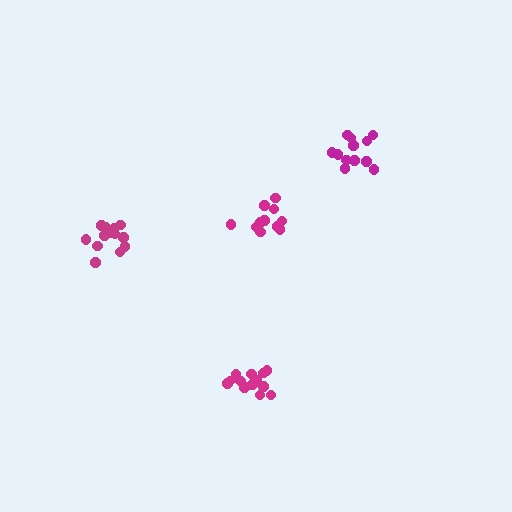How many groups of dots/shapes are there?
There are 4 groups.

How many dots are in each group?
Group 1: 13 dots, Group 2: 12 dots, Group 3: 13 dots, Group 4: 12 dots (50 total).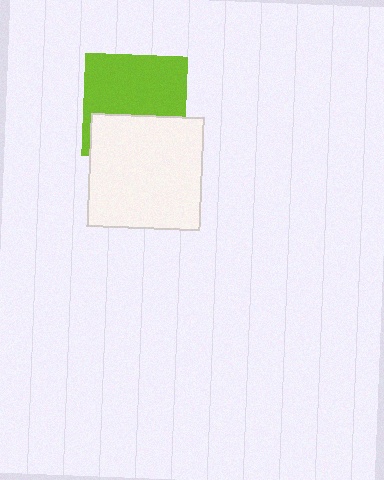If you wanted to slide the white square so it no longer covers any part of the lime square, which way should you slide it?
Slide it down — that is the most direct way to separate the two shapes.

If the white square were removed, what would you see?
You would see the complete lime square.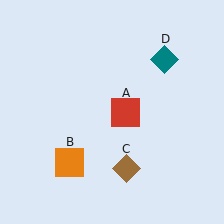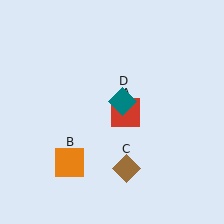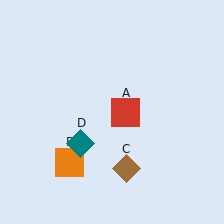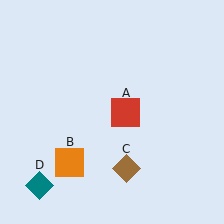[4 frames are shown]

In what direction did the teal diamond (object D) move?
The teal diamond (object D) moved down and to the left.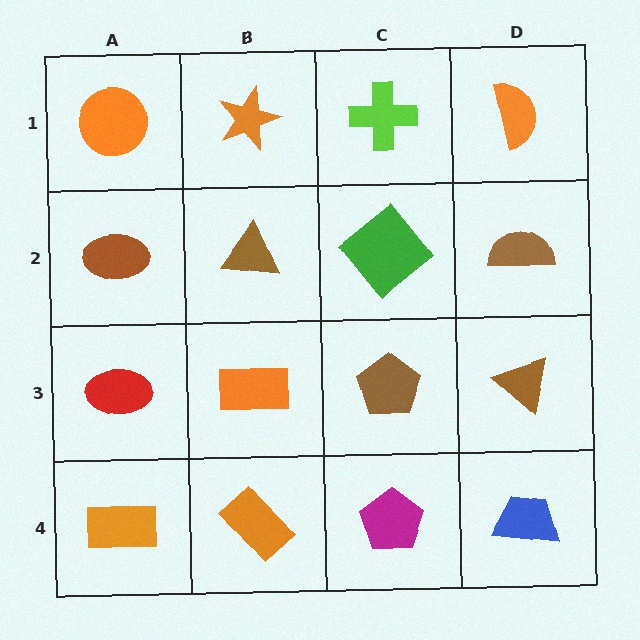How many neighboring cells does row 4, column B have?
3.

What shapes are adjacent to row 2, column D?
An orange semicircle (row 1, column D), a brown triangle (row 3, column D), a green diamond (row 2, column C).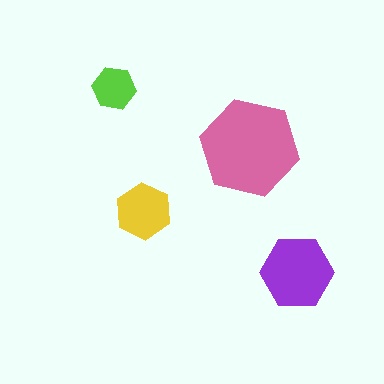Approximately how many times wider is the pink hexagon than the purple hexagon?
About 1.5 times wider.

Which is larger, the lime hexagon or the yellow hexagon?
The yellow one.